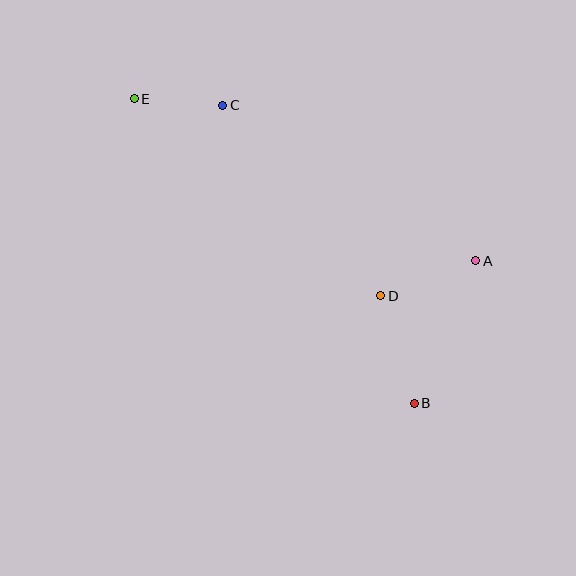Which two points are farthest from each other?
Points B and E are farthest from each other.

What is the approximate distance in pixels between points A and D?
The distance between A and D is approximately 101 pixels.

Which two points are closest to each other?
Points C and E are closest to each other.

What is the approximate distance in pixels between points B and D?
The distance between B and D is approximately 113 pixels.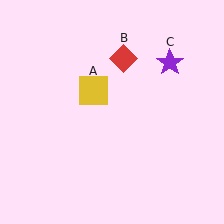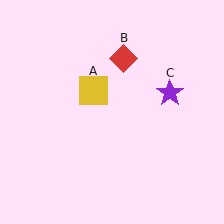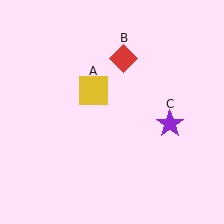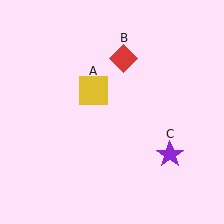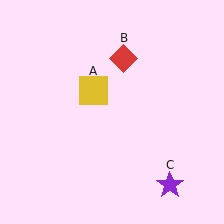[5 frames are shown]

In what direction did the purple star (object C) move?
The purple star (object C) moved down.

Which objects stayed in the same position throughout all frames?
Yellow square (object A) and red diamond (object B) remained stationary.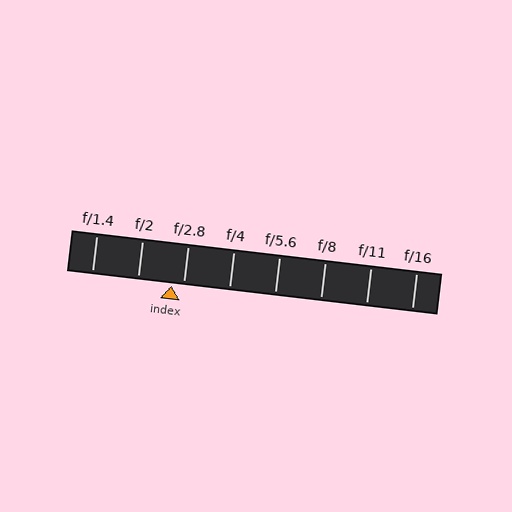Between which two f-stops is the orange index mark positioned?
The index mark is between f/2 and f/2.8.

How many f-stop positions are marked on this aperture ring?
There are 8 f-stop positions marked.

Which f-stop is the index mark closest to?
The index mark is closest to f/2.8.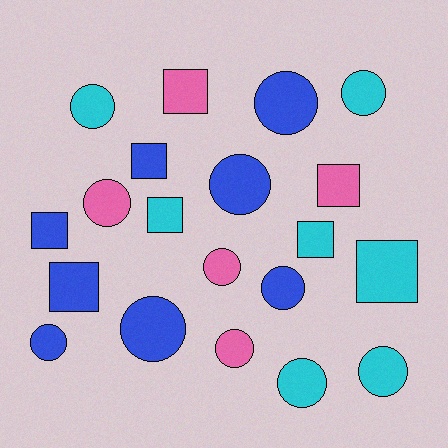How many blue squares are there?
There are 3 blue squares.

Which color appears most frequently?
Blue, with 8 objects.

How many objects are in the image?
There are 20 objects.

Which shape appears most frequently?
Circle, with 12 objects.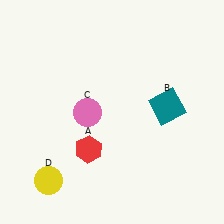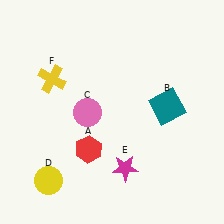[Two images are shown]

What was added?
A magenta star (E), a yellow cross (F) were added in Image 2.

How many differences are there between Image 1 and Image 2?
There are 2 differences between the two images.